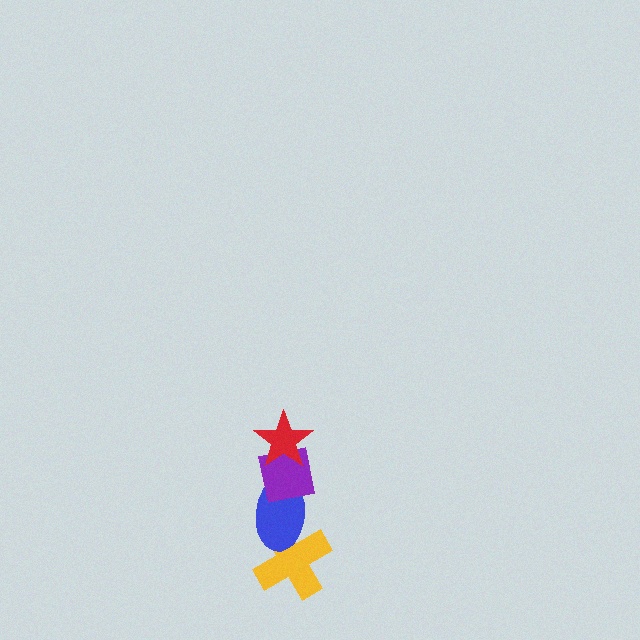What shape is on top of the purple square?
The red star is on top of the purple square.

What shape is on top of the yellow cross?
The blue ellipse is on top of the yellow cross.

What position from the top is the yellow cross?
The yellow cross is 4th from the top.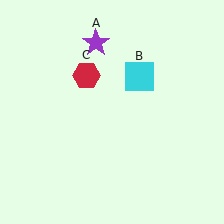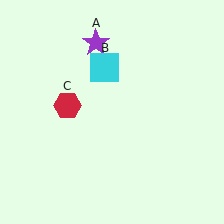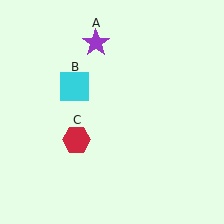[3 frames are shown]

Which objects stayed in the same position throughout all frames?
Purple star (object A) remained stationary.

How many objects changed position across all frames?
2 objects changed position: cyan square (object B), red hexagon (object C).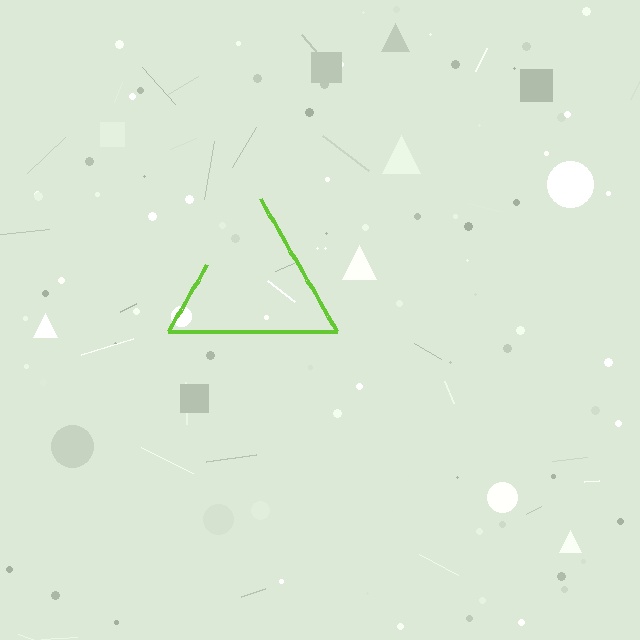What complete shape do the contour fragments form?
The contour fragments form a triangle.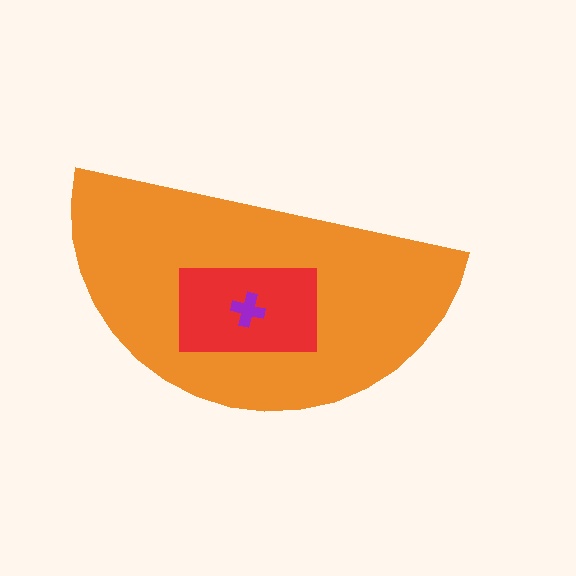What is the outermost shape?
The orange semicircle.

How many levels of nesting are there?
3.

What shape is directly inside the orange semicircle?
The red rectangle.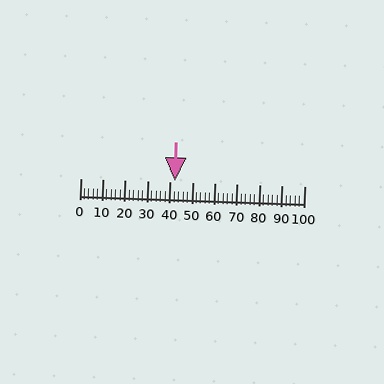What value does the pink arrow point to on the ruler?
The pink arrow points to approximately 42.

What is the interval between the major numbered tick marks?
The major tick marks are spaced 10 units apart.